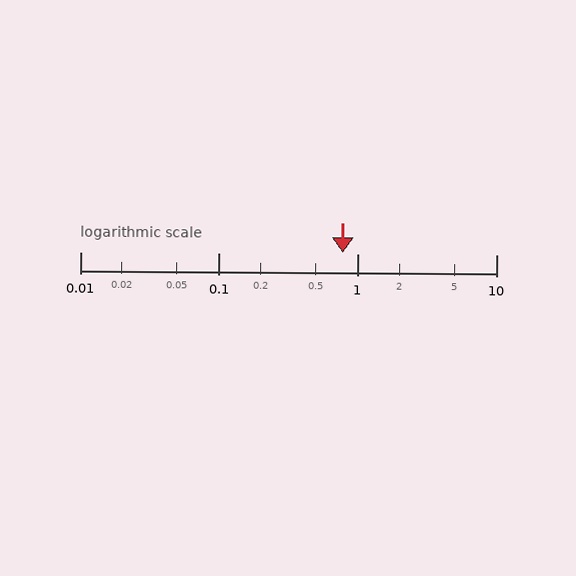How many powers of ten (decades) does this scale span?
The scale spans 3 decades, from 0.01 to 10.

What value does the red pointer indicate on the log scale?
The pointer indicates approximately 0.78.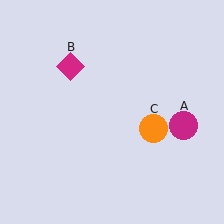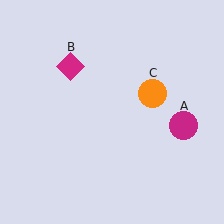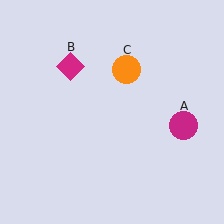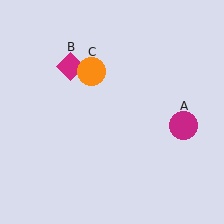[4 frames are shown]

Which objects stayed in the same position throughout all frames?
Magenta circle (object A) and magenta diamond (object B) remained stationary.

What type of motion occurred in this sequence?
The orange circle (object C) rotated counterclockwise around the center of the scene.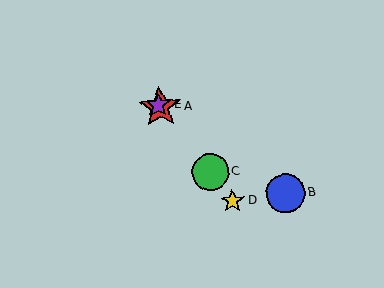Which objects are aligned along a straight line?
Objects A, C, D, E are aligned along a straight line.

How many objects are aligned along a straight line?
4 objects (A, C, D, E) are aligned along a straight line.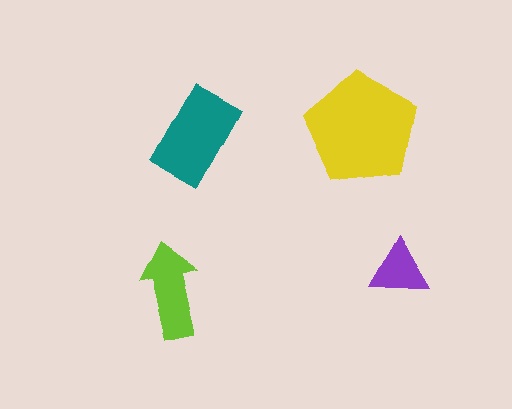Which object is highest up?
The yellow pentagon is topmost.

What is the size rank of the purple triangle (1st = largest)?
4th.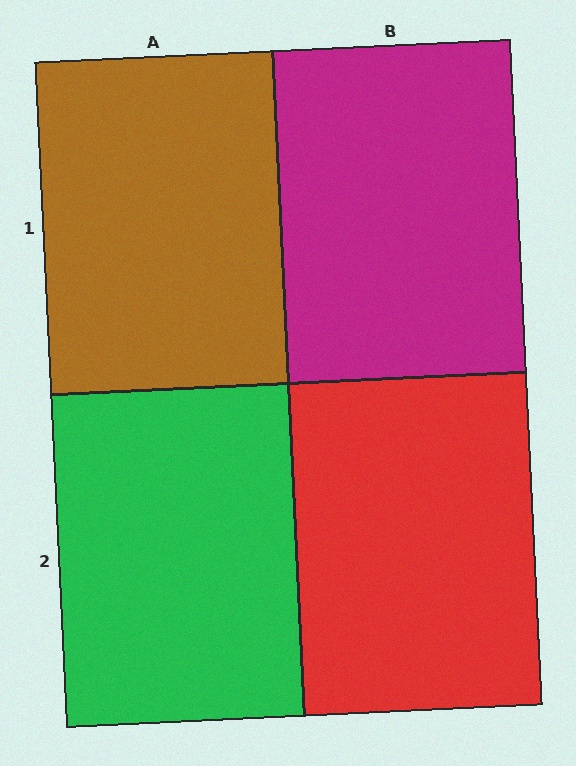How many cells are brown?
1 cell is brown.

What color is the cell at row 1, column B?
Magenta.